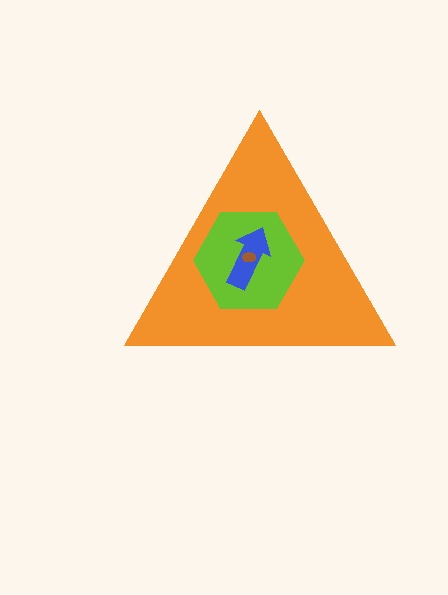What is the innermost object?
The brown ellipse.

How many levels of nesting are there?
4.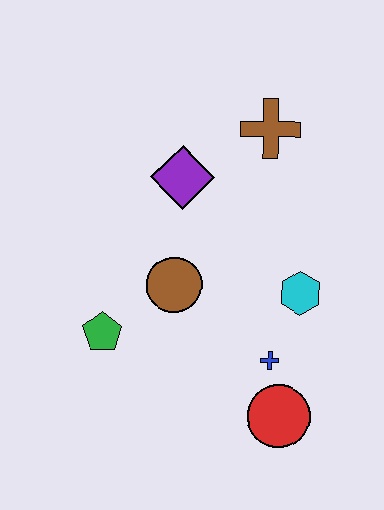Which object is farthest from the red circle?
The brown cross is farthest from the red circle.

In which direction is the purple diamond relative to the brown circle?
The purple diamond is above the brown circle.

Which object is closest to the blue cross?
The red circle is closest to the blue cross.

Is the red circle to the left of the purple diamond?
No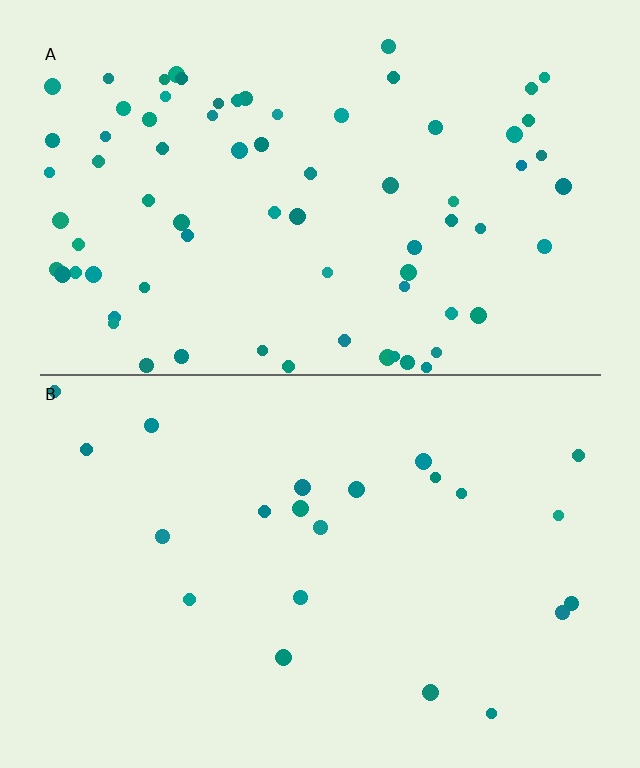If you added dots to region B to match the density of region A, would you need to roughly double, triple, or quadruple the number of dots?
Approximately triple.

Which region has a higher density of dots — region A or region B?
A (the top).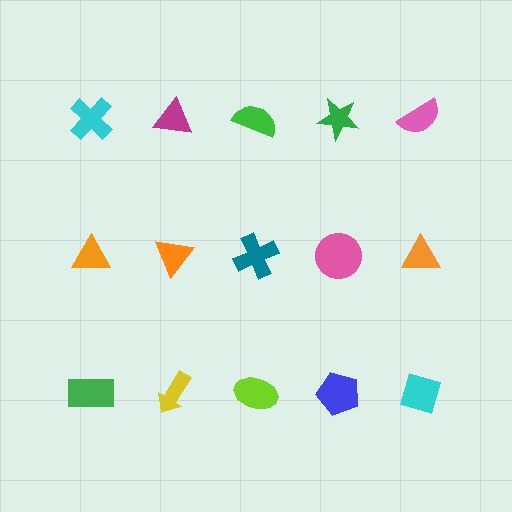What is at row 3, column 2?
A yellow arrow.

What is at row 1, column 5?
A pink semicircle.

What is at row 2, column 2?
An orange triangle.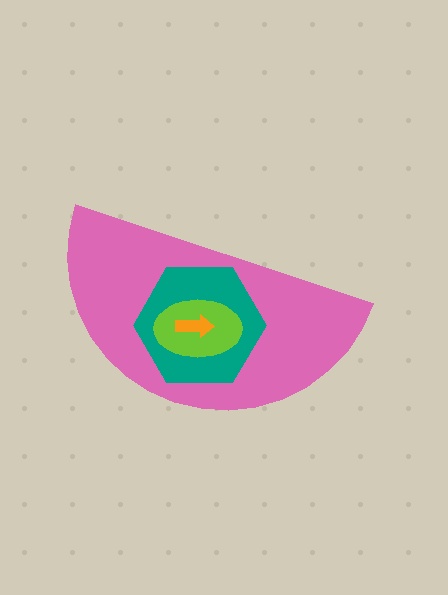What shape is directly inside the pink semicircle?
The teal hexagon.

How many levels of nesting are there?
4.